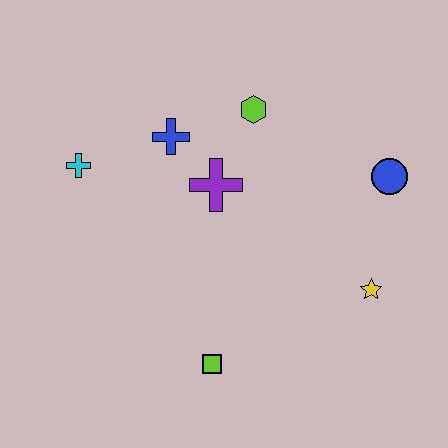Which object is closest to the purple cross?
The blue cross is closest to the purple cross.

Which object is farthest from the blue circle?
The cyan cross is farthest from the blue circle.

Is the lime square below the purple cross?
Yes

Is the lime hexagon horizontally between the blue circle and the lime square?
Yes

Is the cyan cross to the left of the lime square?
Yes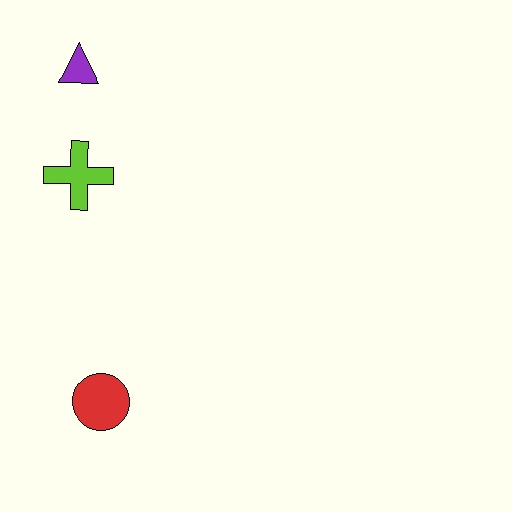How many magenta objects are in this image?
There are no magenta objects.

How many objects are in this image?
There are 3 objects.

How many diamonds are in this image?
There are no diamonds.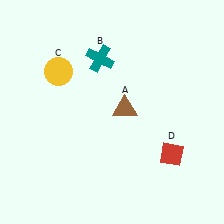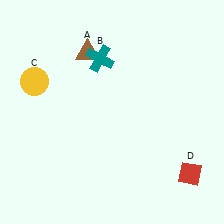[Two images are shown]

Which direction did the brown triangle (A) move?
The brown triangle (A) moved up.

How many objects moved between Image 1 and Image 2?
3 objects moved between the two images.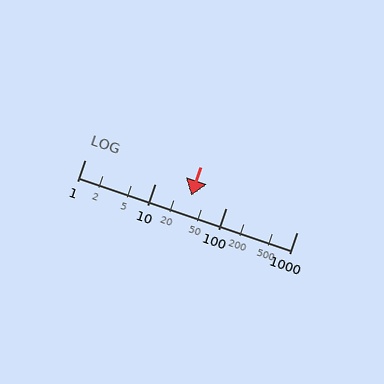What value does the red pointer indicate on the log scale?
The pointer indicates approximately 32.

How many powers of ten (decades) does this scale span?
The scale spans 3 decades, from 1 to 1000.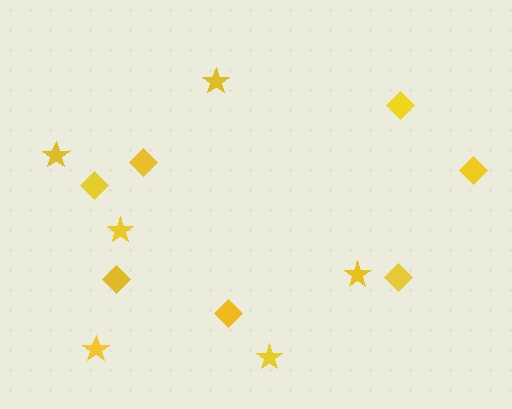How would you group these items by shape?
There are 2 groups: one group of diamonds (7) and one group of stars (6).